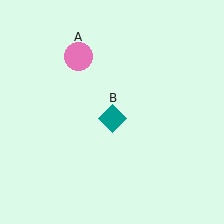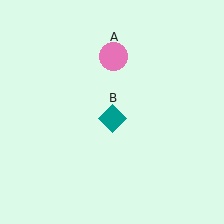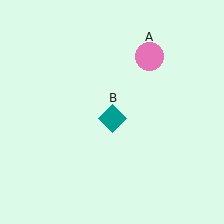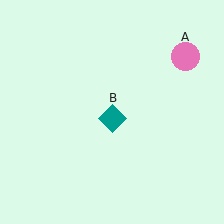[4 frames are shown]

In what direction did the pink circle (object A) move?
The pink circle (object A) moved right.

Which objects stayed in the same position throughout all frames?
Teal diamond (object B) remained stationary.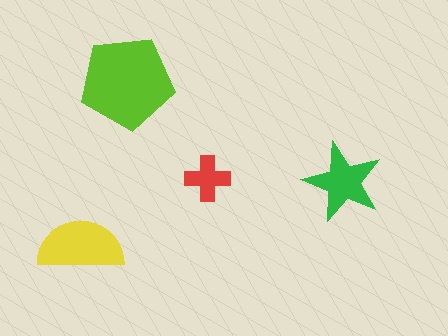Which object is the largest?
The lime pentagon.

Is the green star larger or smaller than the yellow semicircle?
Smaller.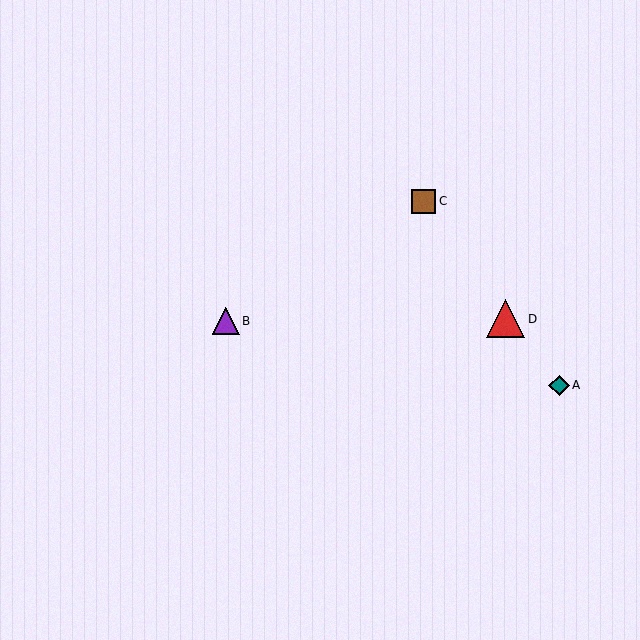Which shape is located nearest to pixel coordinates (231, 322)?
The purple triangle (labeled B) at (226, 321) is nearest to that location.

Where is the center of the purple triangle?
The center of the purple triangle is at (226, 321).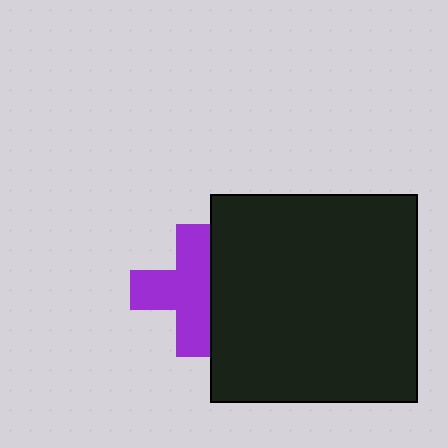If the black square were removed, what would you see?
You would see the complete purple cross.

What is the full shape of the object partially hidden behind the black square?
The partially hidden object is a purple cross.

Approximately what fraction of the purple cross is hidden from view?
Roughly 31% of the purple cross is hidden behind the black square.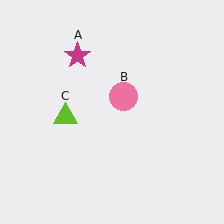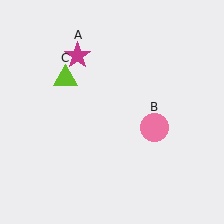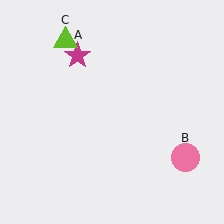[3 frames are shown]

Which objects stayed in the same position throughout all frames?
Magenta star (object A) remained stationary.